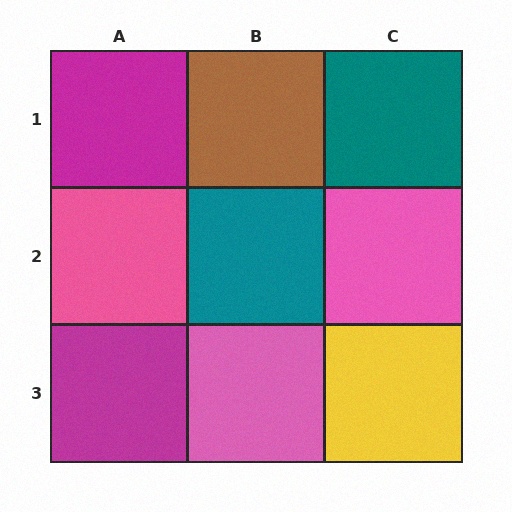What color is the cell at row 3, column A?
Magenta.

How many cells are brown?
1 cell is brown.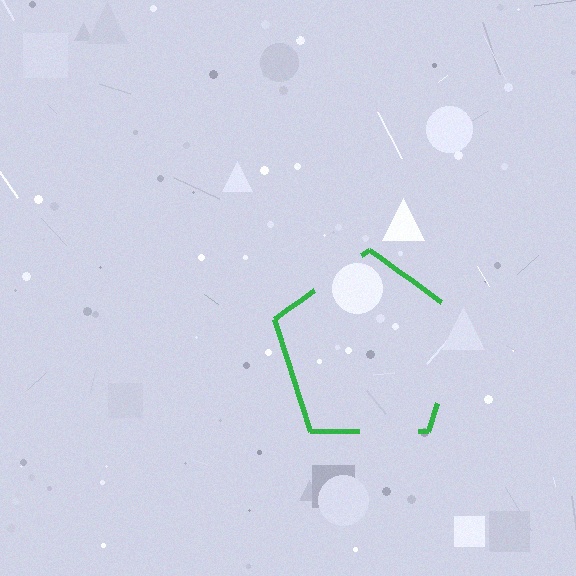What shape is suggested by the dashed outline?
The dashed outline suggests a pentagon.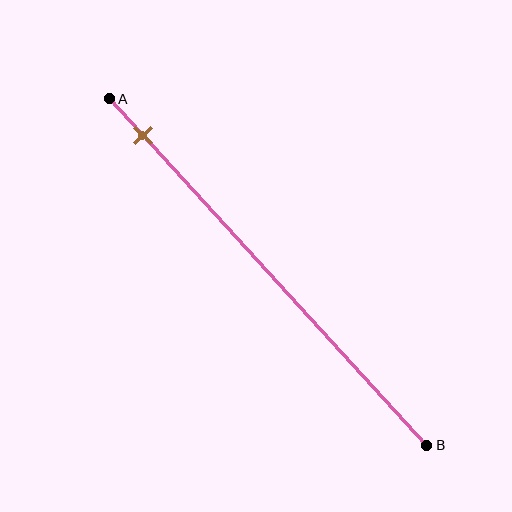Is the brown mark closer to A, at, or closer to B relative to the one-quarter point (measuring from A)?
The brown mark is closer to point A than the one-quarter point of segment AB.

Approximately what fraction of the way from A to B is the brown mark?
The brown mark is approximately 10% of the way from A to B.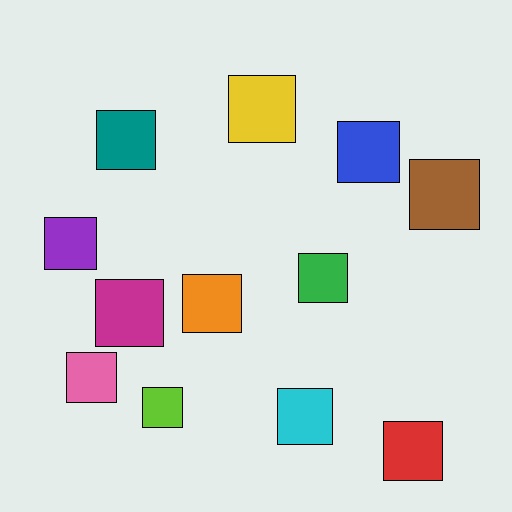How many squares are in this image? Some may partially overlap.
There are 12 squares.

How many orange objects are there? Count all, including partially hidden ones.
There is 1 orange object.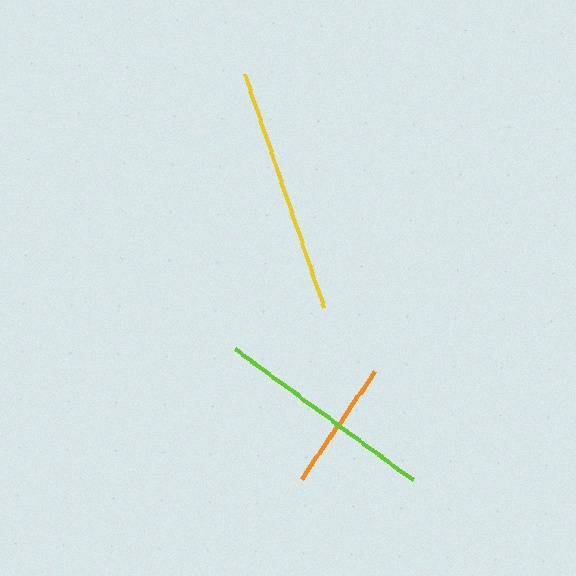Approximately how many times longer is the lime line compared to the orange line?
The lime line is approximately 1.7 times the length of the orange line.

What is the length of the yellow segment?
The yellow segment is approximately 247 pixels long.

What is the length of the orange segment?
The orange segment is approximately 130 pixels long.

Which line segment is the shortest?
The orange line is the shortest at approximately 130 pixels.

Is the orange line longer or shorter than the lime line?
The lime line is longer than the orange line.